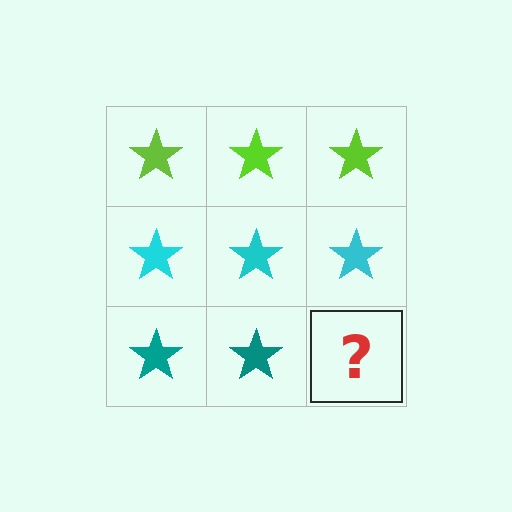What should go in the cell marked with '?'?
The missing cell should contain a teal star.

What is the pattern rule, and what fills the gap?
The rule is that each row has a consistent color. The gap should be filled with a teal star.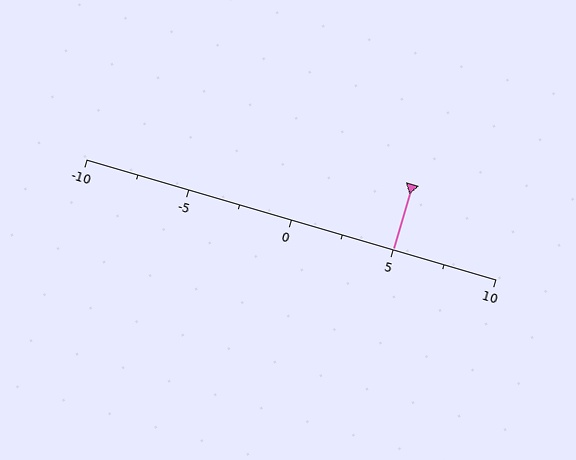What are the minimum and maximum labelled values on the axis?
The axis runs from -10 to 10.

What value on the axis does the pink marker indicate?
The marker indicates approximately 5.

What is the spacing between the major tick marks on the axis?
The major ticks are spaced 5 apart.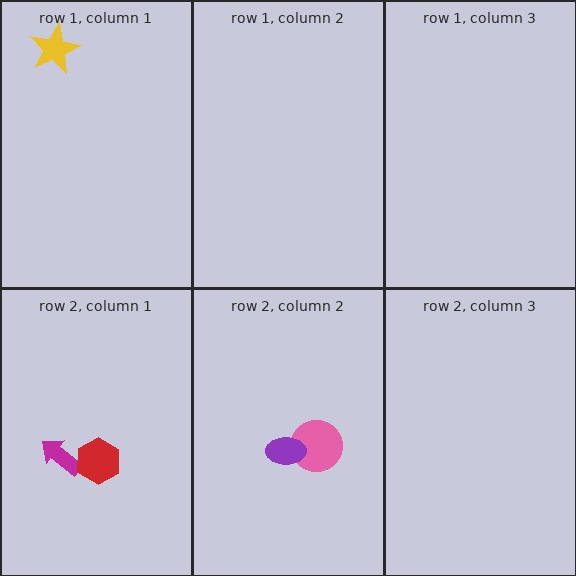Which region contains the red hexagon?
The row 2, column 1 region.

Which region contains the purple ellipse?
The row 2, column 2 region.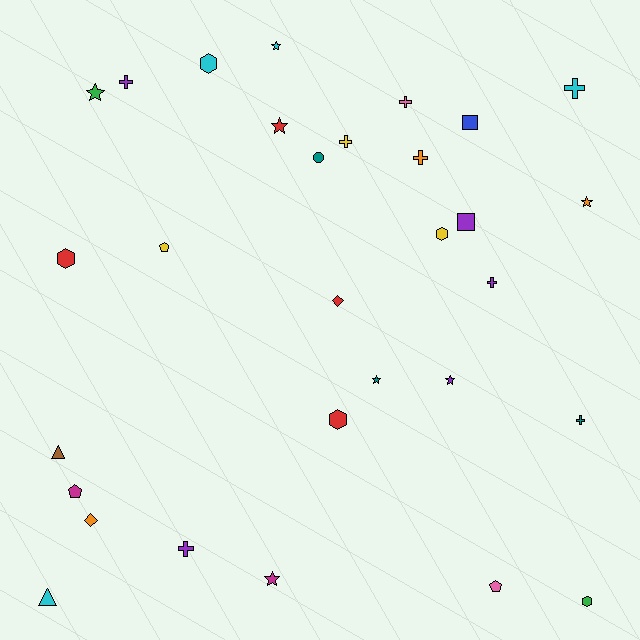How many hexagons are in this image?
There are 5 hexagons.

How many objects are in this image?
There are 30 objects.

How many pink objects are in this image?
There are 2 pink objects.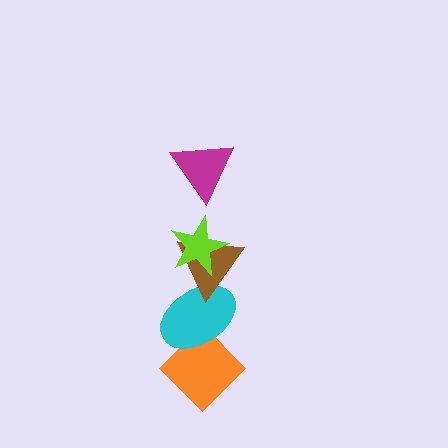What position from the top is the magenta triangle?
The magenta triangle is 1st from the top.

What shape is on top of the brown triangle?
The lime star is on top of the brown triangle.